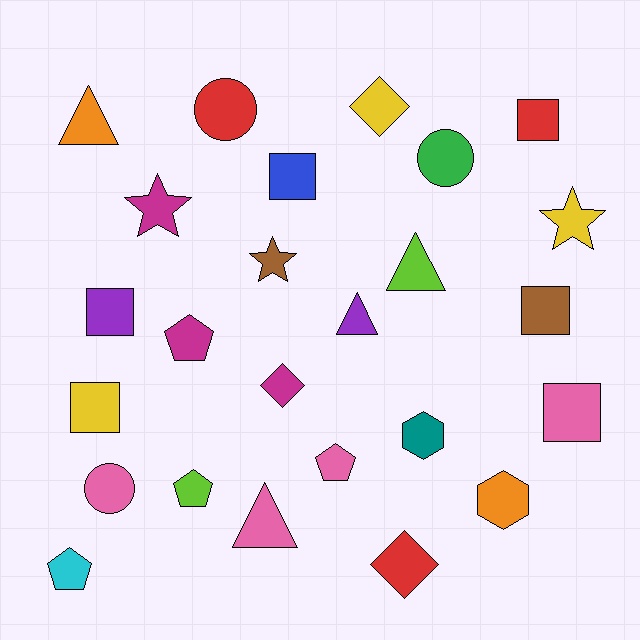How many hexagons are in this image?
There are 2 hexagons.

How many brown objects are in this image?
There are 2 brown objects.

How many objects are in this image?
There are 25 objects.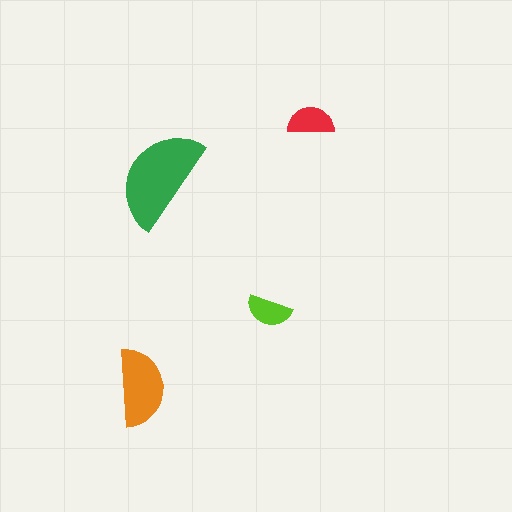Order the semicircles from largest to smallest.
the green one, the orange one, the red one, the lime one.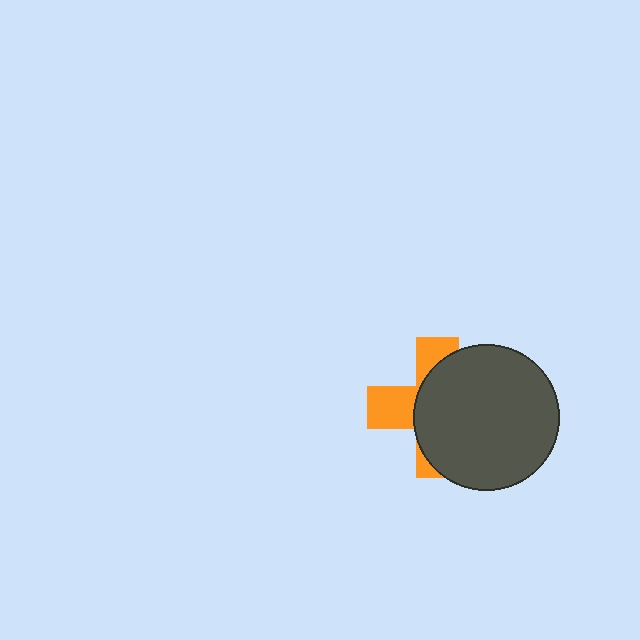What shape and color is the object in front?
The object in front is a dark gray circle.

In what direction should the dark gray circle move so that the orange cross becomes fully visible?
The dark gray circle should move right. That is the shortest direction to clear the overlap and leave the orange cross fully visible.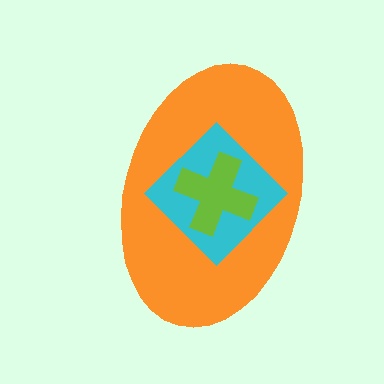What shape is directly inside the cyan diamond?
The lime cross.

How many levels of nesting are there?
3.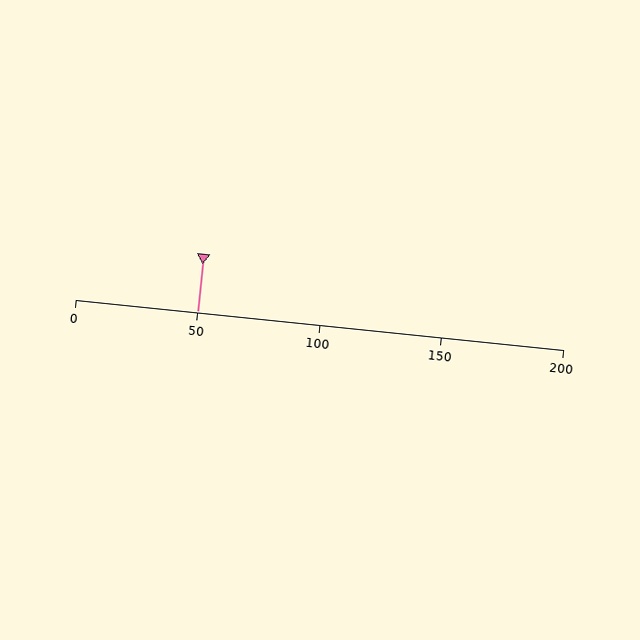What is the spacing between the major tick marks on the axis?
The major ticks are spaced 50 apart.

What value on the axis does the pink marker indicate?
The marker indicates approximately 50.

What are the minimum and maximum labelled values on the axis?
The axis runs from 0 to 200.